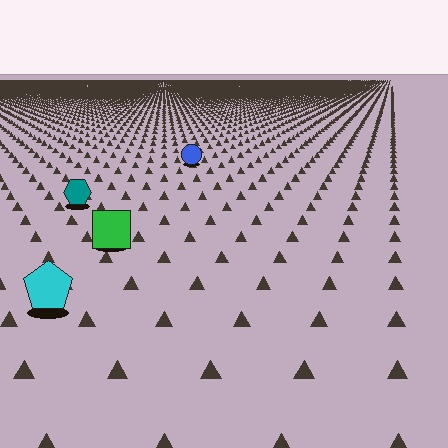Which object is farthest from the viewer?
The blue circle is farthest from the viewer. It appears smaller and the ground texture around it is denser.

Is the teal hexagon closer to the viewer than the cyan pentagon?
No. The cyan pentagon is closer — you can tell from the texture gradient: the ground texture is coarser near it.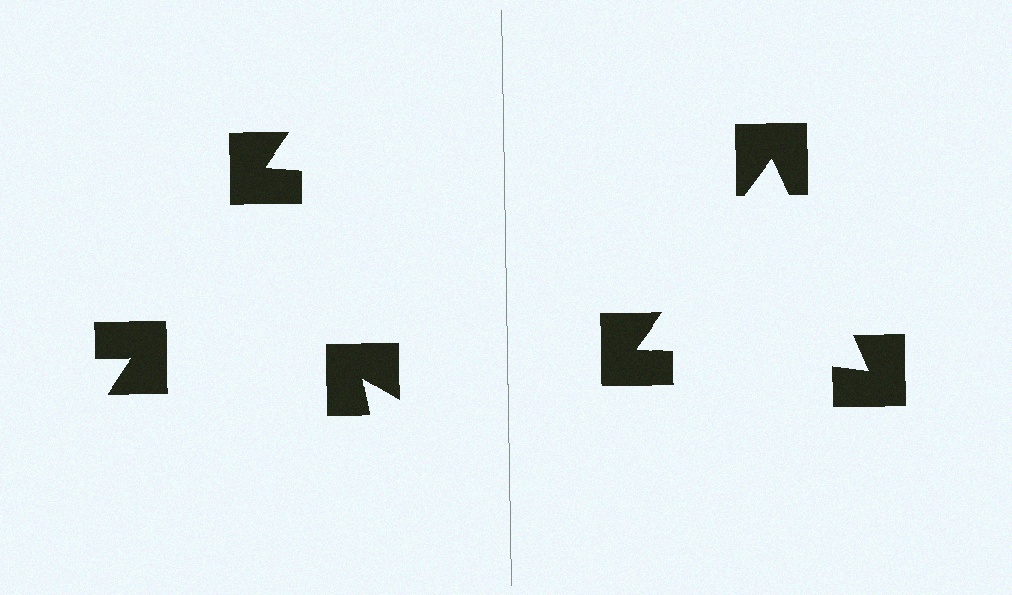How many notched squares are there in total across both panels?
6 — 3 on each side.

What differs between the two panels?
The notched squares are positioned identically on both sides; only the wedge orientations differ. On the right they align to a triangle; on the left they are misaligned.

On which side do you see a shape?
An illusory triangle appears on the right side. On the left side the wedge cuts are rotated, so no coherent shape forms.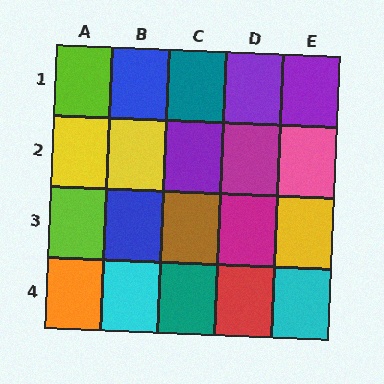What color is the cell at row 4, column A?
Orange.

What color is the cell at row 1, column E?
Purple.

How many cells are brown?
1 cell is brown.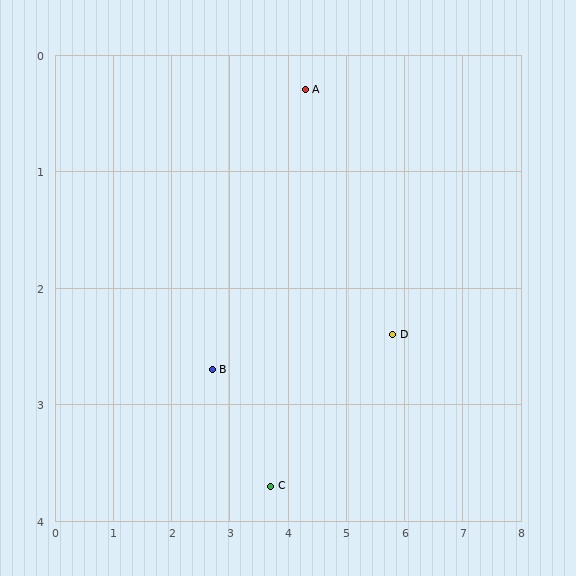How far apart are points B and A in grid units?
Points B and A are about 2.9 grid units apart.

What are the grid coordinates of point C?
Point C is at approximately (3.7, 3.7).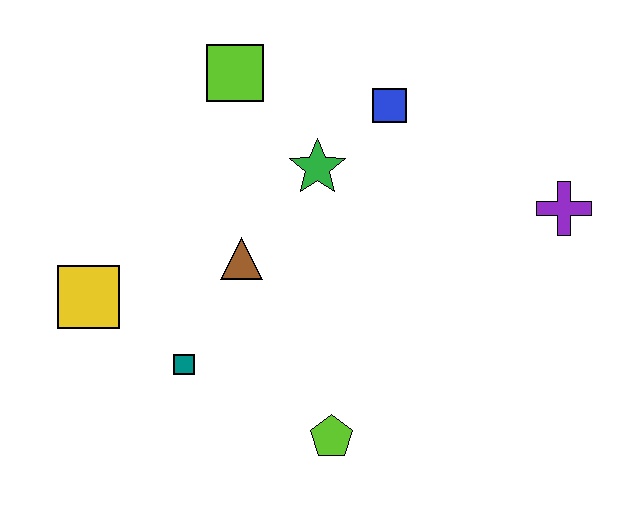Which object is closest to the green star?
The blue square is closest to the green star.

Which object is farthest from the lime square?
The lime pentagon is farthest from the lime square.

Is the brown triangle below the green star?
Yes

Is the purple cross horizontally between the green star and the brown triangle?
No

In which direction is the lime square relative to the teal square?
The lime square is above the teal square.